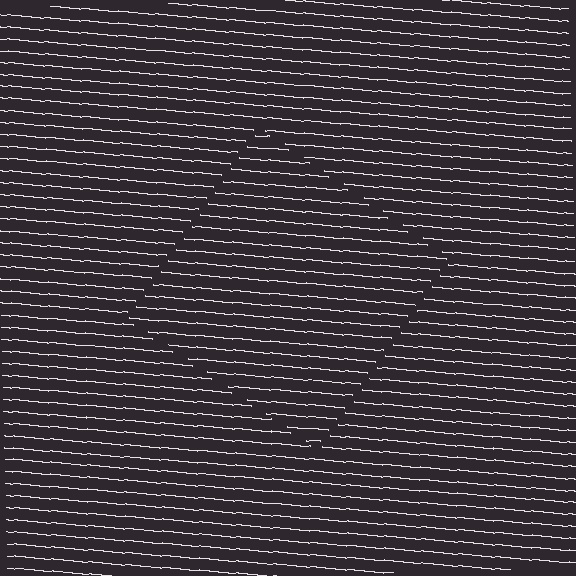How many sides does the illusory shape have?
4 sides — the line-ends trace a square.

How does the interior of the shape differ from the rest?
The interior of the shape contains the same grating, shifted by half a period — the contour is defined by the phase discontinuity where line-ends from the inner and outer gratings abut.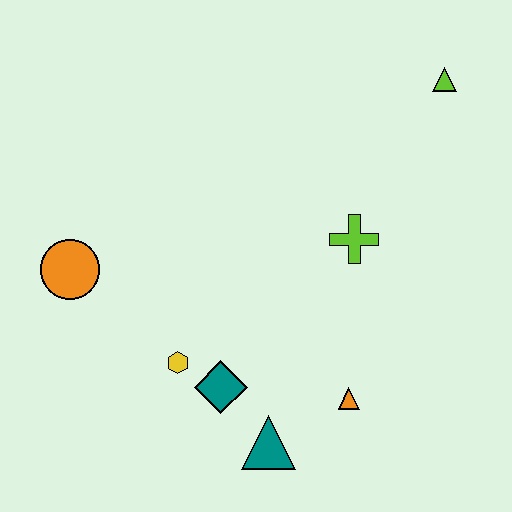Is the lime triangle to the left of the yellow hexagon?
No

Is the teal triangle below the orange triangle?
Yes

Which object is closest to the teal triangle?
The teal diamond is closest to the teal triangle.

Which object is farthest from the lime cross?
The orange circle is farthest from the lime cross.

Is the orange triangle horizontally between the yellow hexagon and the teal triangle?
No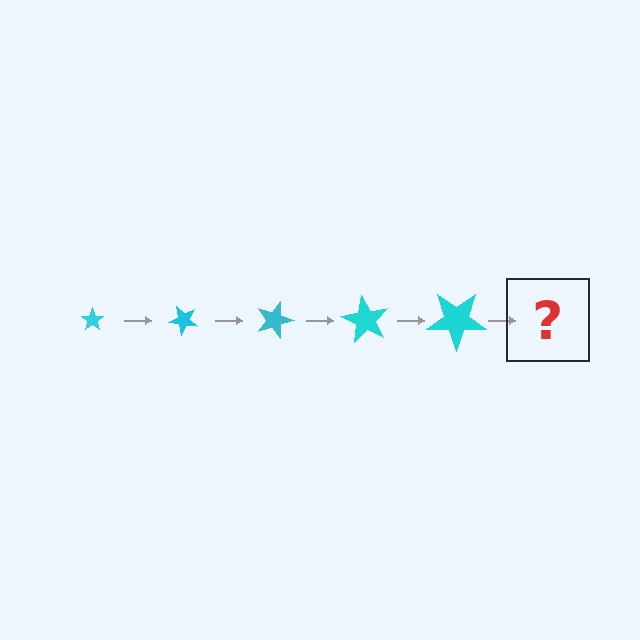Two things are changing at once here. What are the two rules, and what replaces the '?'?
The two rules are that the star grows larger each step and it rotates 45 degrees each step. The '?' should be a star, larger than the previous one and rotated 225 degrees from the start.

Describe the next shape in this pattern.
It should be a star, larger than the previous one and rotated 225 degrees from the start.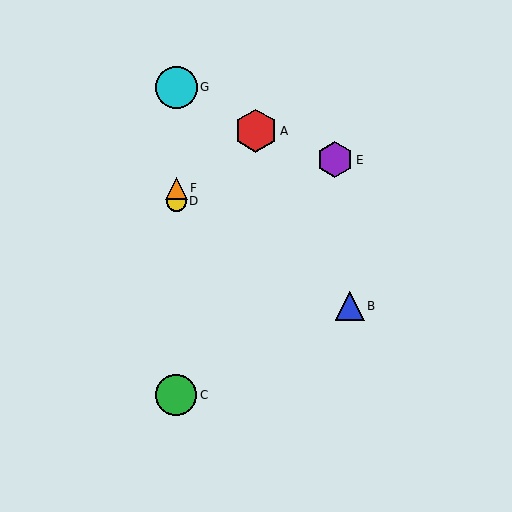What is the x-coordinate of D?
Object D is at x≈176.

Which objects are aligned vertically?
Objects C, D, F, G are aligned vertically.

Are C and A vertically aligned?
No, C is at x≈176 and A is at x≈256.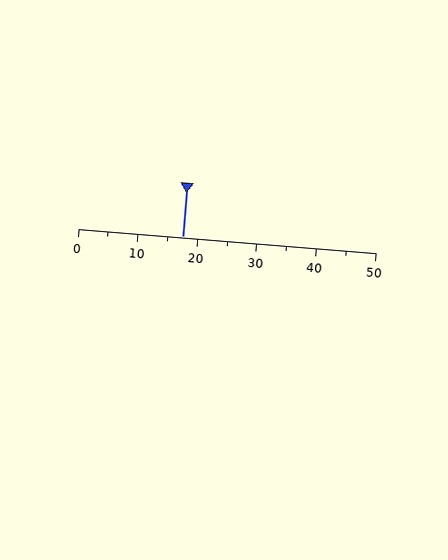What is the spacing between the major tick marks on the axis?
The major ticks are spaced 10 apart.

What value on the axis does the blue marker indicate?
The marker indicates approximately 17.5.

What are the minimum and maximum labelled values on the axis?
The axis runs from 0 to 50.